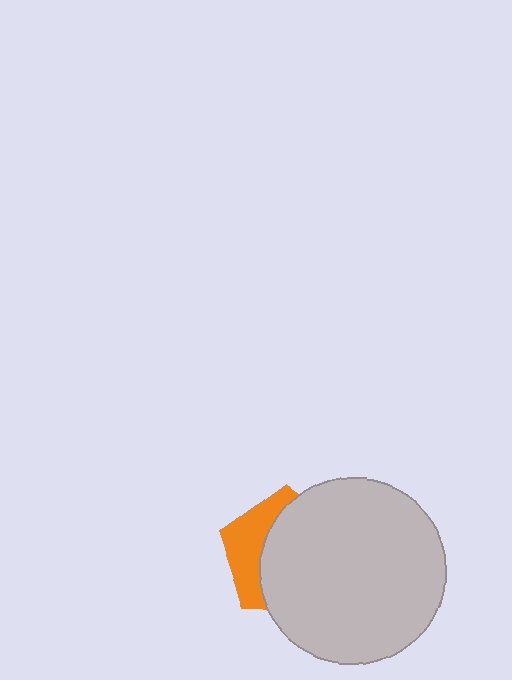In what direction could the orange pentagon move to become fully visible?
The orange pentagon could move left. That would shift it out from behind the light gray circle entirely.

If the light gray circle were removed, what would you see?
You would see the complete orange pentagon.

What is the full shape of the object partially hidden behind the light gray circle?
The partially hidden object is an orange pentagon.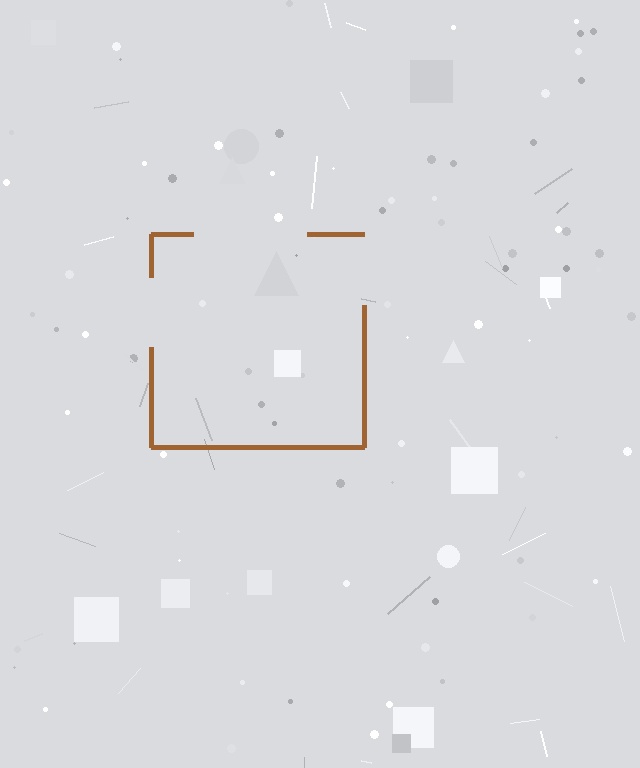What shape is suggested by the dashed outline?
The dashed outline suggests a square.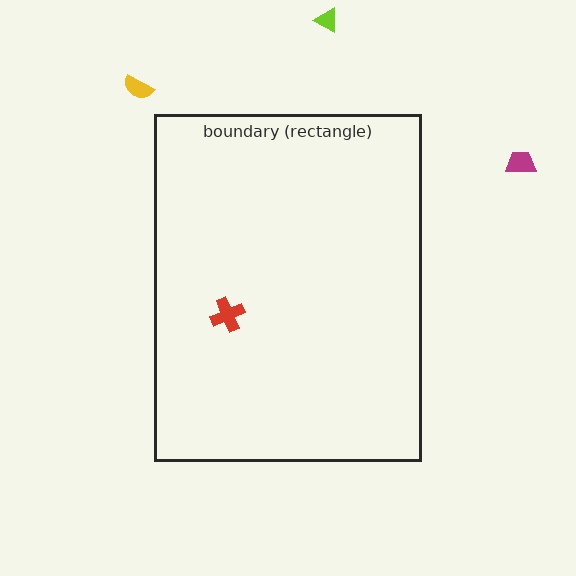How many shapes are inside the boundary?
1 inside, 3 outside.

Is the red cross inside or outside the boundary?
Inside.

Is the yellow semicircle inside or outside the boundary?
Outside.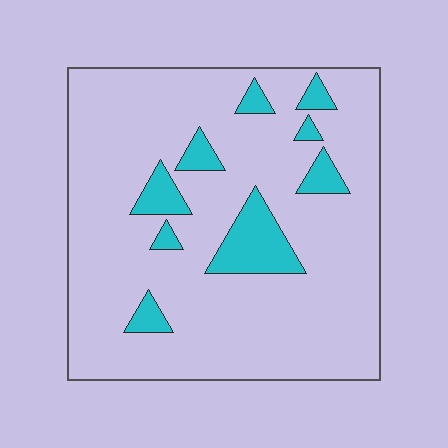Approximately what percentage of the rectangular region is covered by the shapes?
Approximately 15%.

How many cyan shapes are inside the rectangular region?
9.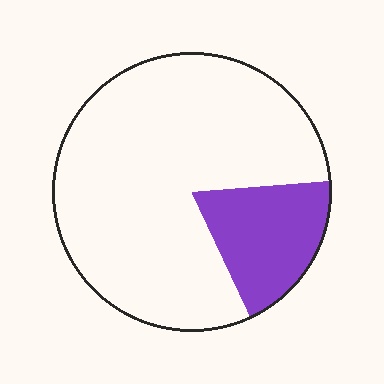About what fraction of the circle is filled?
About one fifth (1/5).